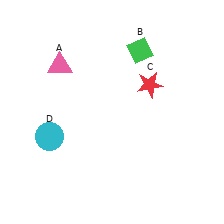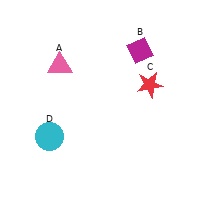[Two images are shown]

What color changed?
The diamond (B) changed from green in Image 1 to magenta in Image 2.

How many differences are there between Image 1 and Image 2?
There is 1 difference between the two images.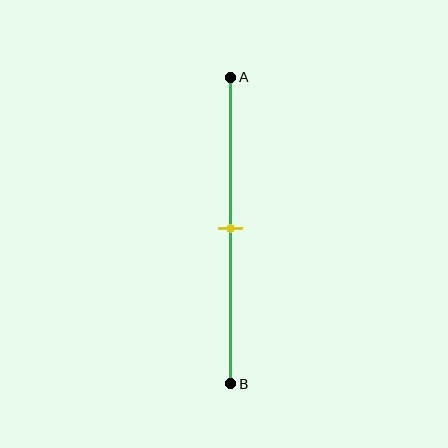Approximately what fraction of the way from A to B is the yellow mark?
The yellow mark is approximately 50% of the way from A to B.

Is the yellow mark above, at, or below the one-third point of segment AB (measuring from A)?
The yellow mark is below the one-third point of segment AB.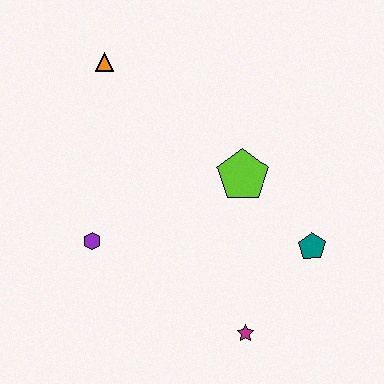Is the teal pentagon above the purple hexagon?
No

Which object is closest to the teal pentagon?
The lime pentagon is closest to the teal pentagon.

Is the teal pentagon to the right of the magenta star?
Yes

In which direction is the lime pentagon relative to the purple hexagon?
The lime pentagon is to the right of the purple hexagon.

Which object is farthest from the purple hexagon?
The teal pentagon is farthest from the purple hexagon.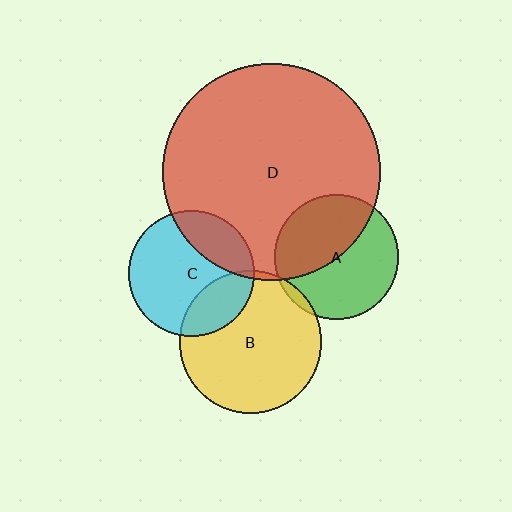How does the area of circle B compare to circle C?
Approximately 1.3 times.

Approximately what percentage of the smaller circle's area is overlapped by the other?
Approximately 5%.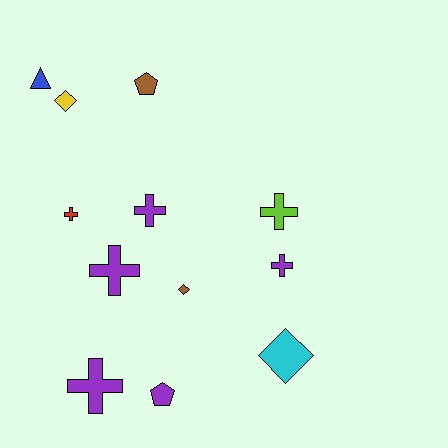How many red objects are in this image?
There is 1 red object.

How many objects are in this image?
There are 12 objects.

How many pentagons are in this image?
There are 2 pentagons.